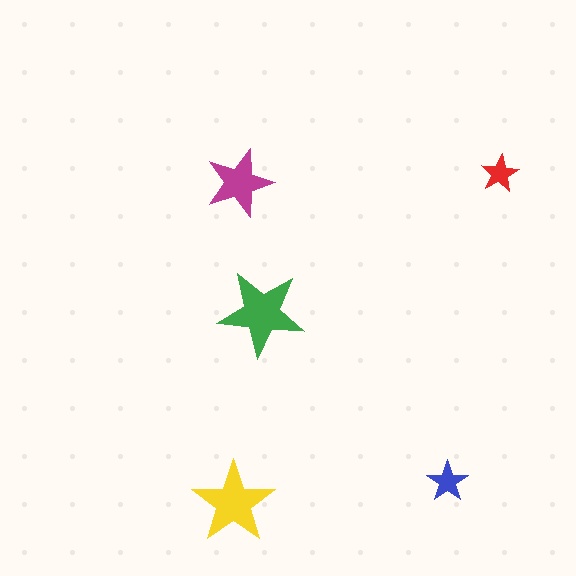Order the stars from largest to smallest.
the green one, the yellow one, the magenta one, the blue one, the red one.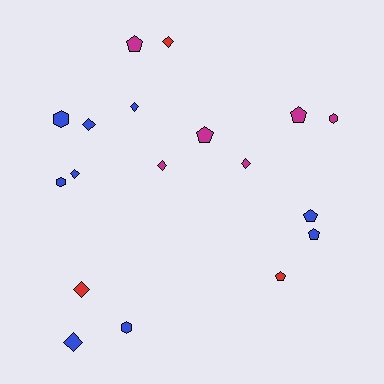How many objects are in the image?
There are 18 objects.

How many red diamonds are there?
There are 2 red diamonds.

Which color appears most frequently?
Blue, with 9 objects.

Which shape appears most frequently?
Diamond, with 8 objects.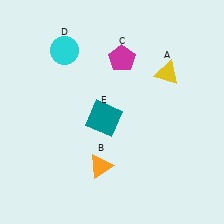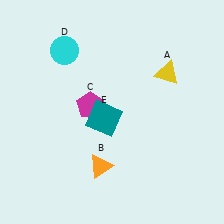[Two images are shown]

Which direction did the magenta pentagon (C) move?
The magenta pentagon (C) moved down.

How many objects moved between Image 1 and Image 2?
1 object moved between the two images.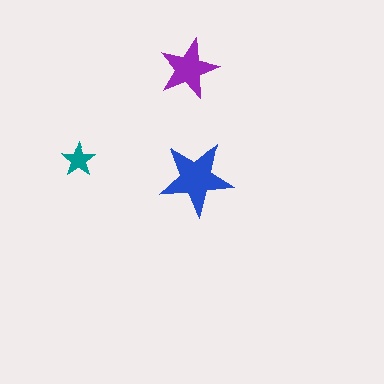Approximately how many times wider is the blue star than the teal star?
About 2 times wider.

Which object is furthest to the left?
The teal star is leftmost.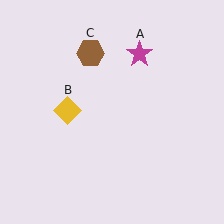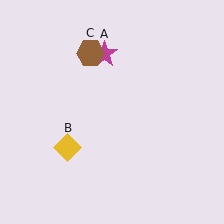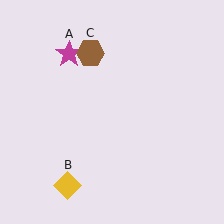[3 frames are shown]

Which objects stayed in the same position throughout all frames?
Brown hexagon (object C) remained stationary.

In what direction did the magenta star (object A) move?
The magenta star (object A) moved left.